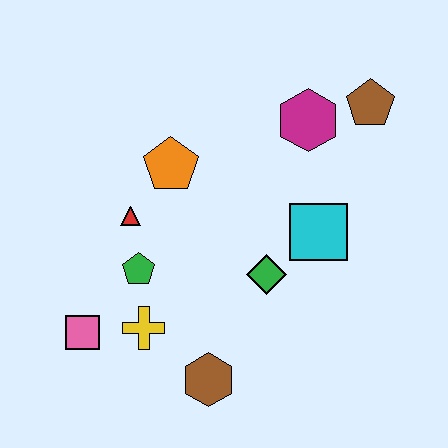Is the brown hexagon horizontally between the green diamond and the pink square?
Yes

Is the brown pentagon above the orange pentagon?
Yes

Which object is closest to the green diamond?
The cyan square is closest to the green diamond.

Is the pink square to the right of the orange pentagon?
No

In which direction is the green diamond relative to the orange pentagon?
The green diamond is below the orange pentagon.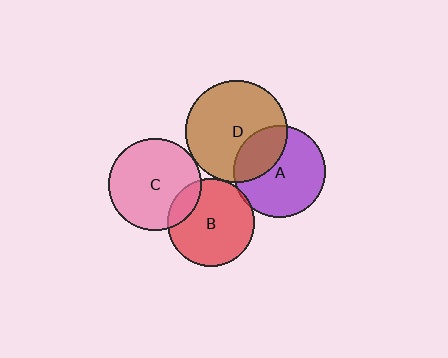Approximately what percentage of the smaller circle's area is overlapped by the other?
Approximately 30%.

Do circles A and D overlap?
Yes.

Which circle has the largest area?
Circle D (brown).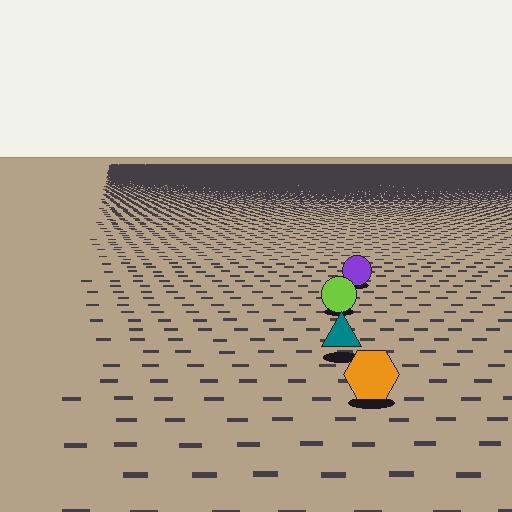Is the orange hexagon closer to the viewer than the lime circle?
Yes. The orange hexagon is closer — you can tell from the texture gradient: the ground texture is coarser near it.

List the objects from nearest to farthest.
From nearest to farthest: the orange hexagon, the teal triangle, the lime circle, the purple circle.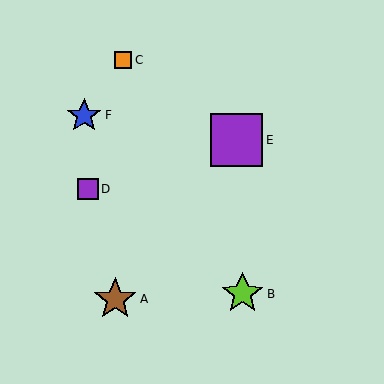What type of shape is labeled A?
Shape A is a brown star.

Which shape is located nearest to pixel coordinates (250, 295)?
The lime star (labeled B) at (242, 294) is nearest to that location.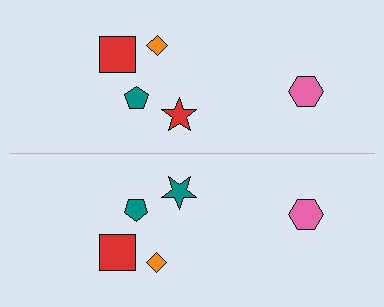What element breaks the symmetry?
The teal star on the bottom side breaks the symmetry — its mirror counterpart is red.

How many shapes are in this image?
There are 10 shapes in this image.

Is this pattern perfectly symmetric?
No, the pattern is not perfectly symmetric. The teal star on the bottom side breaks the symmetry — its mirror counterpart is red.